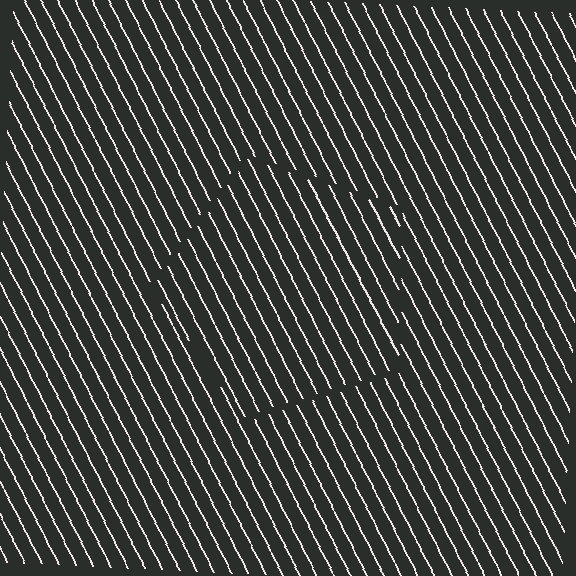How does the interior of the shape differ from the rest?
The interior of the shape contains the same grating, shifted by half a period — the contour is defined by the phase discontinuity where line-ends from the inner and outer gratings abut.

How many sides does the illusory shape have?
5 sides — the line-ends trace a pentagon.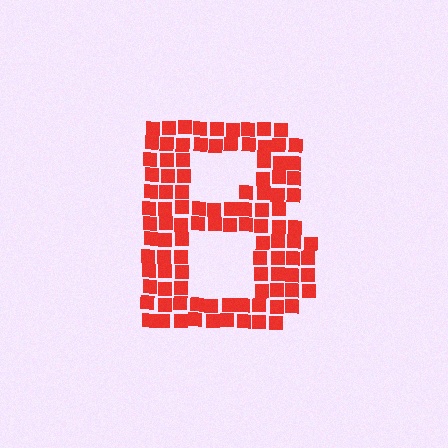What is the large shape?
The large shape is the letter B.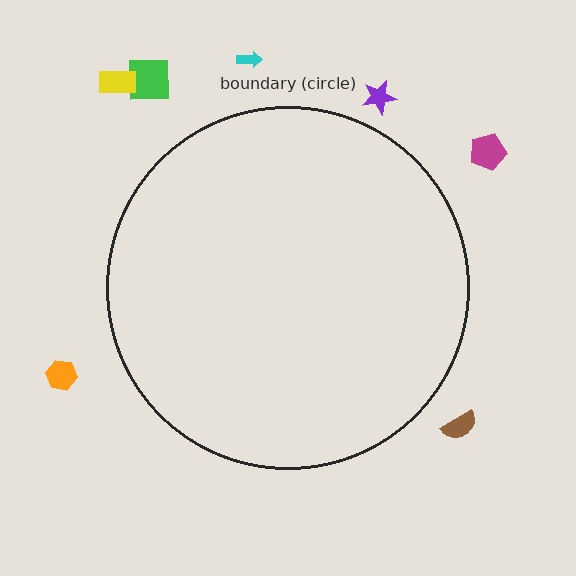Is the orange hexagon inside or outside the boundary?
Outside.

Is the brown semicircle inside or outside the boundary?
Outside.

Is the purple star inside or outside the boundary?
Outside.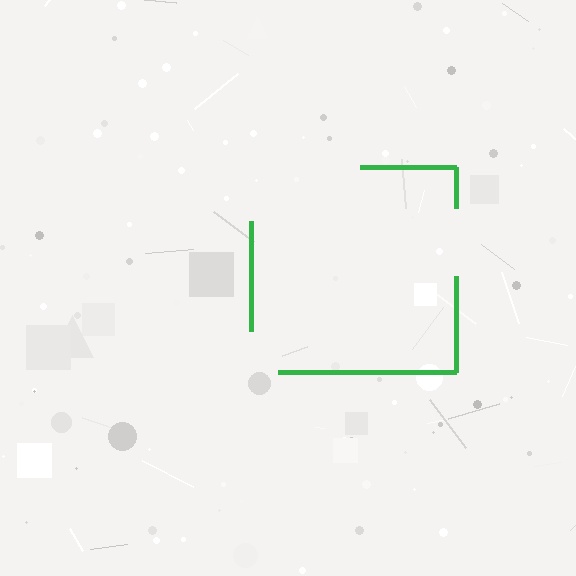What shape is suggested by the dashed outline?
The dashed outline suggests a square.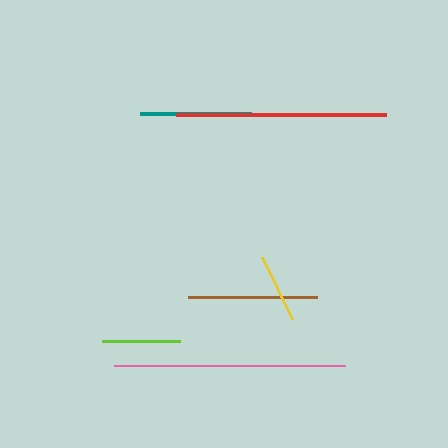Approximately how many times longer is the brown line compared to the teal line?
The brown line is approximately 1.2 times the length of the teal line.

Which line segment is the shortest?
The yellow line is the shortest at approximately 69 pixels.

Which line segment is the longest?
The pink line is the longest at approximately 230 pixels.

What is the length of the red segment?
The red segment is approximately 210 pixels long.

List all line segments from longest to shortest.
From longest to shortest: pink, red, brown, teal, lime, yellow.